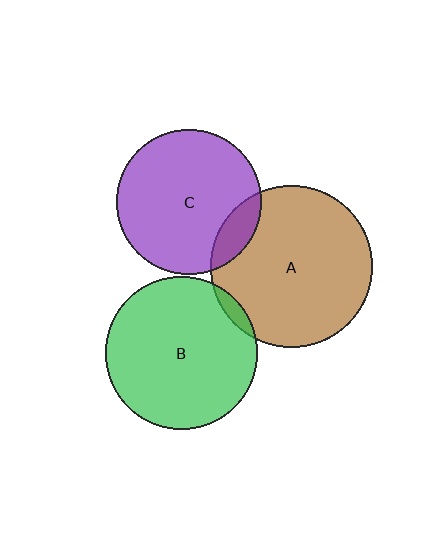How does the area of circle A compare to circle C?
Approximately 1.2 times.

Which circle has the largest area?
Circle A (brown).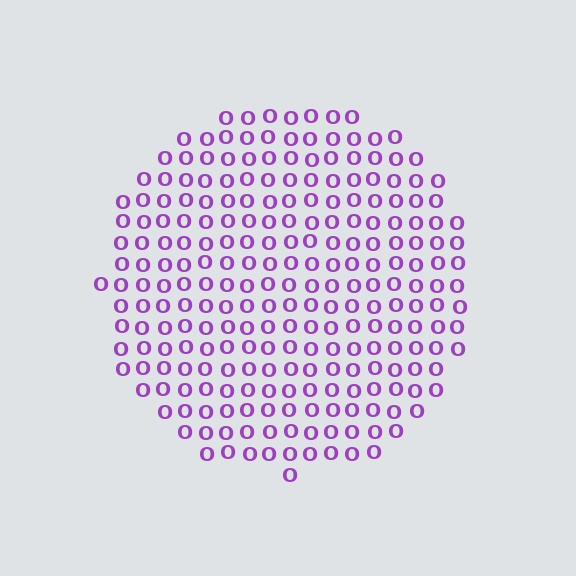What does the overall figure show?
The overall figure shows a circle.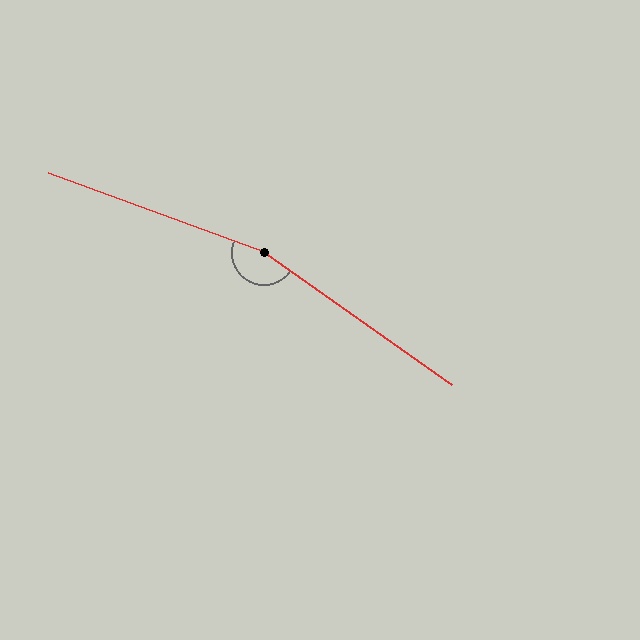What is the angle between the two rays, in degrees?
Approximately 165 degrees.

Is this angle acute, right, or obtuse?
It is obtuse.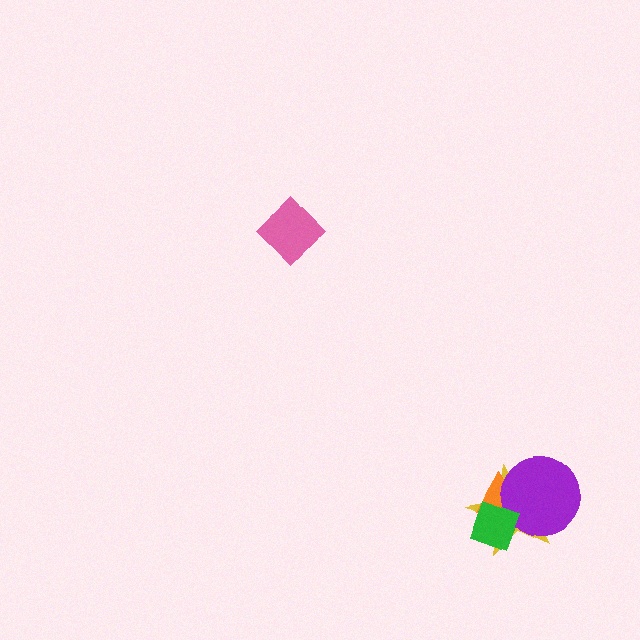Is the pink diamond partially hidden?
No, no other shape covers it.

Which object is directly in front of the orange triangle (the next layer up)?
The purple circle is directly in front of the orange triangle.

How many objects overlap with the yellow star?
3 objects overlap with the yellow star.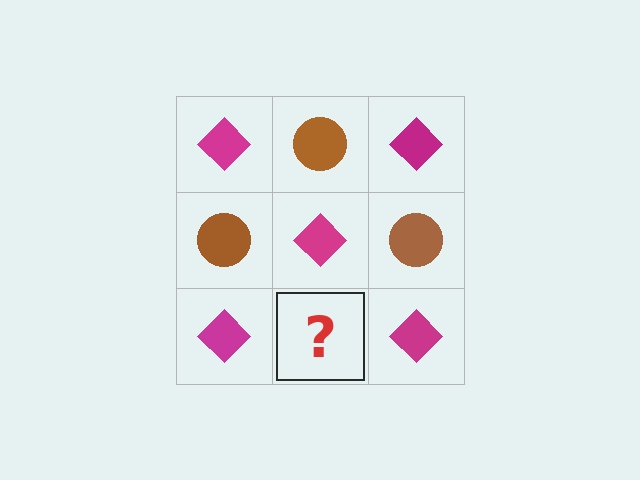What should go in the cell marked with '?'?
The missing cell should contain a brown circle.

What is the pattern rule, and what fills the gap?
The rule is that it alternates magenta diamond and brown circle in a checkerboard pattern. The gap should be filled with a brown circle.